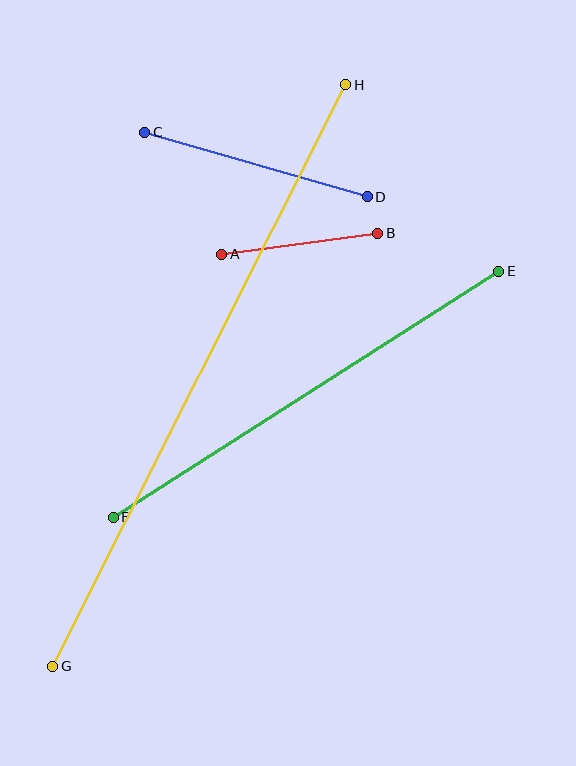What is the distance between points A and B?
The distance is approximately 157 pixels.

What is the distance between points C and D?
The distance is approximately 232 pixels.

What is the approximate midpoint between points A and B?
The midpoint is at approximately (300, 244) pixels.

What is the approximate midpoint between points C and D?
The midpoint is at approximately (256, 165) pixels.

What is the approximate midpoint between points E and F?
The midpoint is at approximately (306, 394) pixels.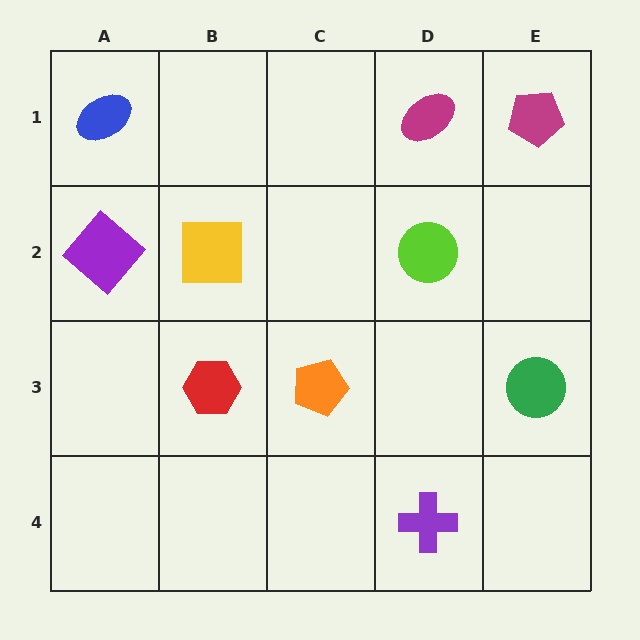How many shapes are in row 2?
3 shapes.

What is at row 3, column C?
An orange pentagon.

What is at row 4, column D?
A purple cross.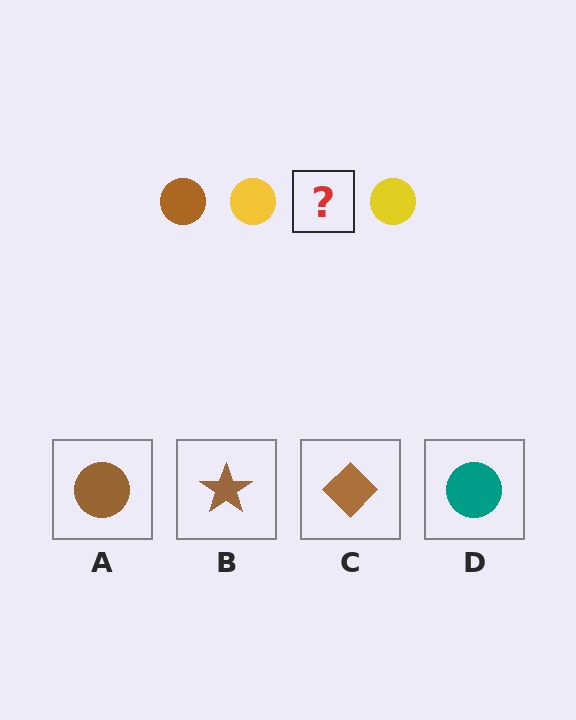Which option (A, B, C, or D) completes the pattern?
A.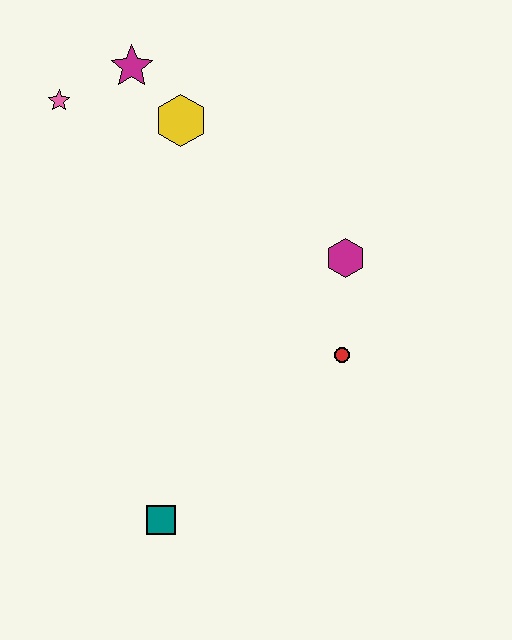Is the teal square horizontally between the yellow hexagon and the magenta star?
Yes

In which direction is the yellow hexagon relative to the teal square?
The yellow hexagon is above the teal square.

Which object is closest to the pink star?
The magenta star is closest to the pink star.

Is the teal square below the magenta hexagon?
Yes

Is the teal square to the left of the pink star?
No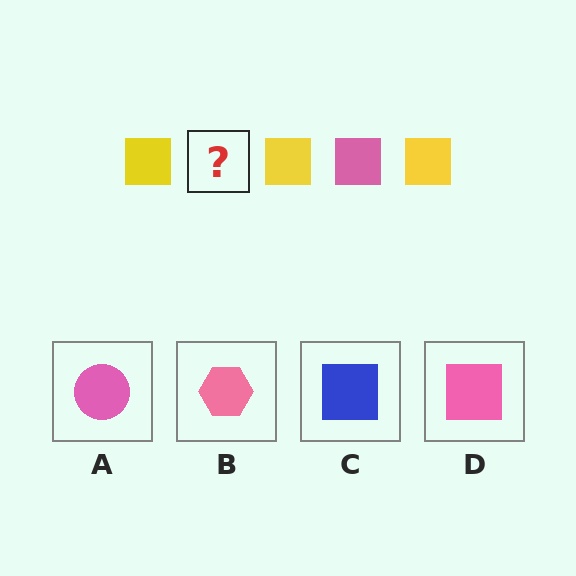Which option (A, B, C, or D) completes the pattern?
D.